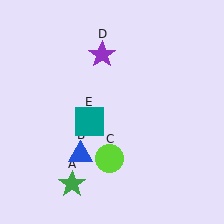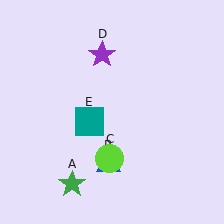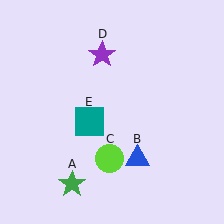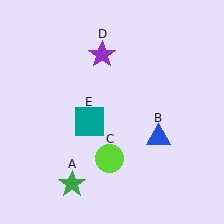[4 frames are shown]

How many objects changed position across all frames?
1 object changed position: blue triangle (object B).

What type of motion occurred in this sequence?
The blue triangle (object B) rotated counterclockwise around the center of the scene.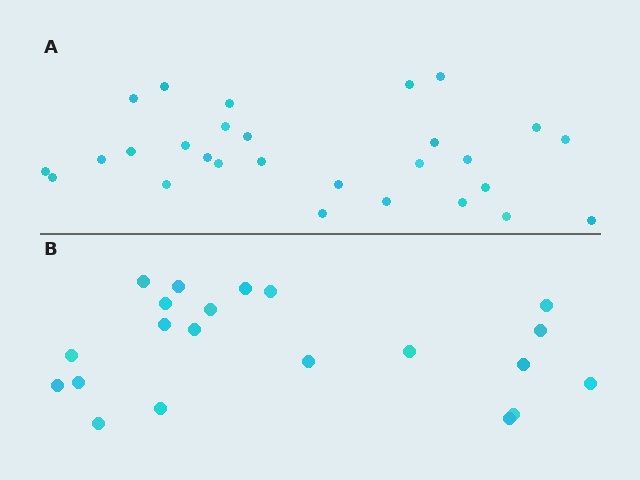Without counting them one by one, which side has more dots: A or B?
Region A (the top region) has more dots.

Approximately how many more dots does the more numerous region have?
Region A has roughly 8 or so more dots than region B.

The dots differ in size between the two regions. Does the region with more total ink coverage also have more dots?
No. Region B has more total ink coverage because its dots are larger, but region A actually contains more individual dots. Total area can be misleading — the number of items is what matters here.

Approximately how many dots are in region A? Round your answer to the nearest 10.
About 30 dots. (The exact count is 28, which rounds to 30.)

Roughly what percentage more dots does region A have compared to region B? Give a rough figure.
About 35% more.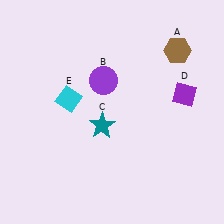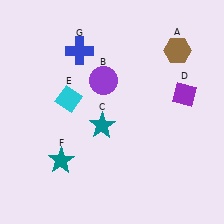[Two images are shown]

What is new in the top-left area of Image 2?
A blue cross (G) was added in the top-left area of Image 2.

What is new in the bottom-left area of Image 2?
A teal star (F) was added in the bottom-left area of Image 2.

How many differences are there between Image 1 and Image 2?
There are 2 differences between the two images.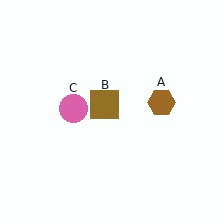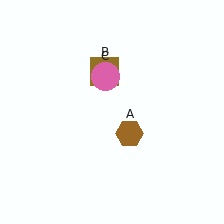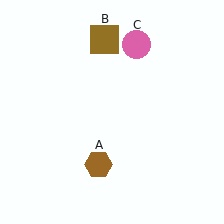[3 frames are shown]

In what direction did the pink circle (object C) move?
The pink circle (object C) moved up and to the right.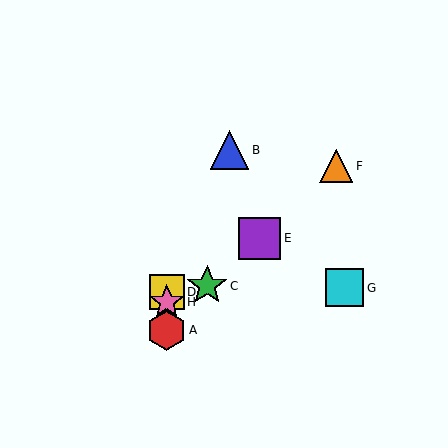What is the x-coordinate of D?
Object D is at x≈167.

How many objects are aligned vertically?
3 objects (A, D, H) are aligned vertically.